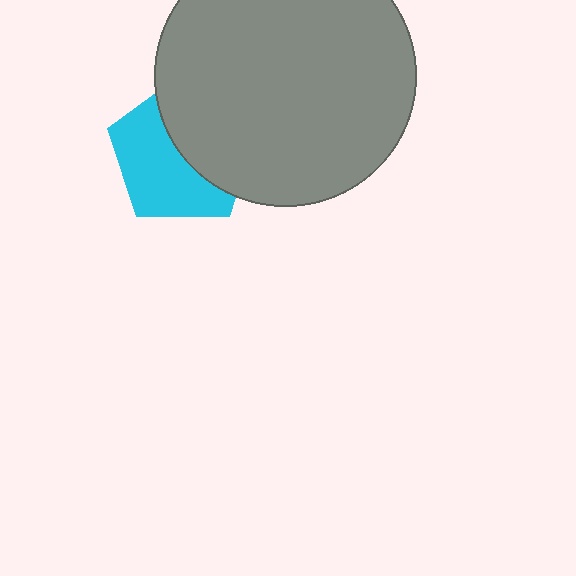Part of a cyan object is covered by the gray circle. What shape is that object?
It is a pentagon.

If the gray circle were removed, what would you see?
You would see the complete cyan pentagon.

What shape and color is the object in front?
The object in front is a gray circle.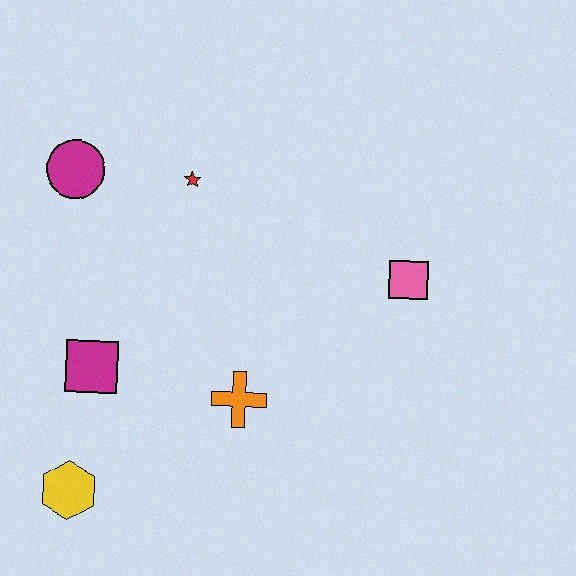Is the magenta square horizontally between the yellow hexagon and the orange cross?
Yes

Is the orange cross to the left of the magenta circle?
No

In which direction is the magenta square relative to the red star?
The magenta square is below the red star.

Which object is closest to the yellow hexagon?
The magenta square is closest to the yellow hexagon.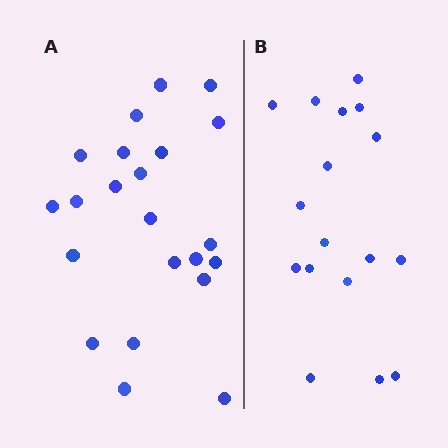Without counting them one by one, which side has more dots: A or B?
Region A (the left region) has more dots.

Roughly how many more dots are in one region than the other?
Region A has about 5 more dots than region B.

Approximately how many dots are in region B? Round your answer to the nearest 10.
About 20 dots. (The exact count is 17, which rounds to 20.)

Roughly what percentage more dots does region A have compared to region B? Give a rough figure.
About 30% more.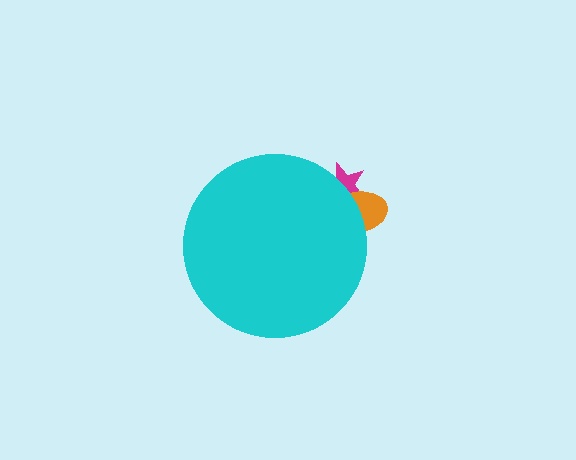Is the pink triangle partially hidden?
Yes, the pink triangle is partially hidden behind the cyan circle.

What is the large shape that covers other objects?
A cyan circle.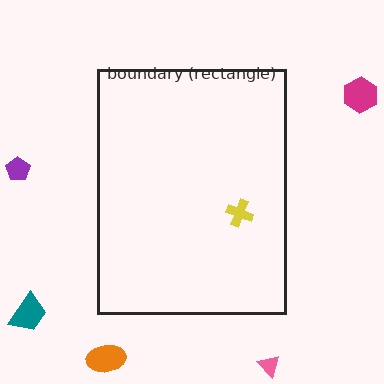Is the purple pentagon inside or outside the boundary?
Outside.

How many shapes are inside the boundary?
1 inside, 5 outside.